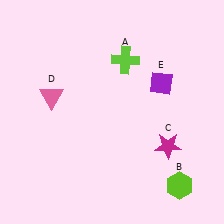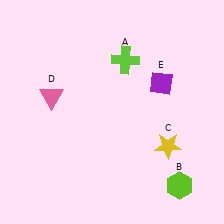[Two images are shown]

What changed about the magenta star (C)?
In Image 1, C is magenta. In Image 2, it changed to yellow.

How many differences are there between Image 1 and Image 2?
There is 1 difference between the two images.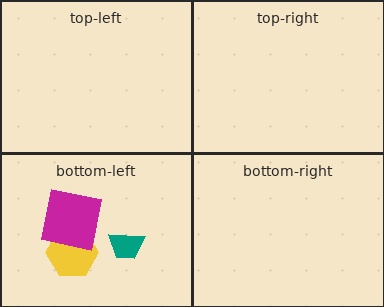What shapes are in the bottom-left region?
The yellow hexagon, the magenta square, the teal trapezoid.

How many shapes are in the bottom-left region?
3.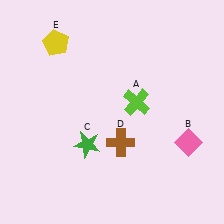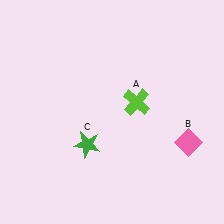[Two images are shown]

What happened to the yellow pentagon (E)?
The yellow pentagon (E) was removed in Image 2. It was in the top-left area of Image 1.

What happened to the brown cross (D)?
The brown cross (D) was removed in Image 2. It was in the bottom-right area of Image 1.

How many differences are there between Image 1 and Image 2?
There are 2 differences between the two images.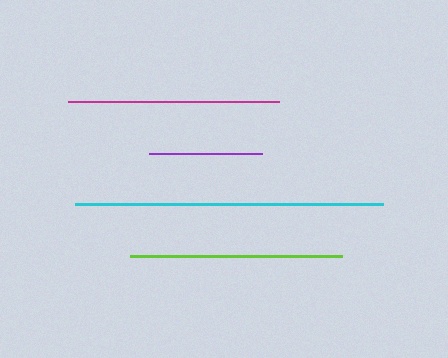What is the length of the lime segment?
The lime segment is approximately 212 pixels long.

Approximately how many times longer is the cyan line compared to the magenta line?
The cyan line is approximately 1.5 times the length of the magenta line.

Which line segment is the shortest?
The purple line is the shortest at approximately 112 pixels.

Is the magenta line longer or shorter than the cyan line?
The cyan line is longer than the magenta line.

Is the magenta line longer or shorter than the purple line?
The magenta line is longer than the purple line.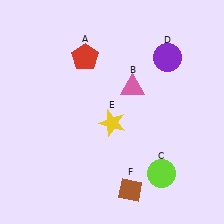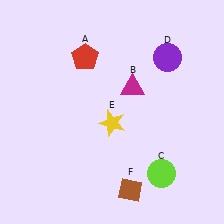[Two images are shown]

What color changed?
The triangle (B) changed from pink in Image 1 to magenta in Image 2.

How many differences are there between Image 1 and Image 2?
There is 1 difference between the two images.